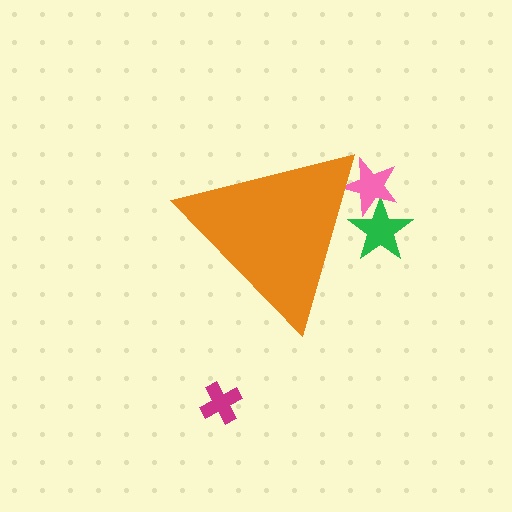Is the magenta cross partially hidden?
No, the magenta cross is fully visible.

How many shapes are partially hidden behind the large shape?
2 shapes are partially hidden.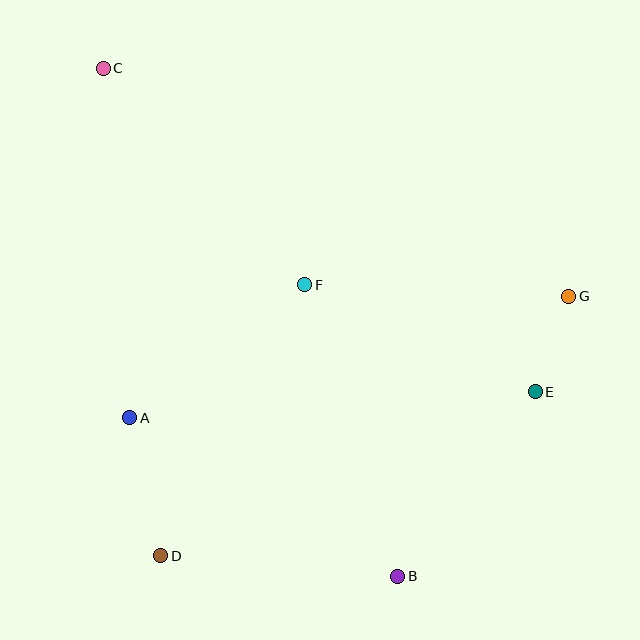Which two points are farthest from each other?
Points B and C are farthest from each other.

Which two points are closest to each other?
Points E and G are closest to each other.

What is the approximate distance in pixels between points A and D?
The distance between A and D is approximately 142 pixels.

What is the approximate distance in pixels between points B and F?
The distance between B and F is approximately 306 pixels.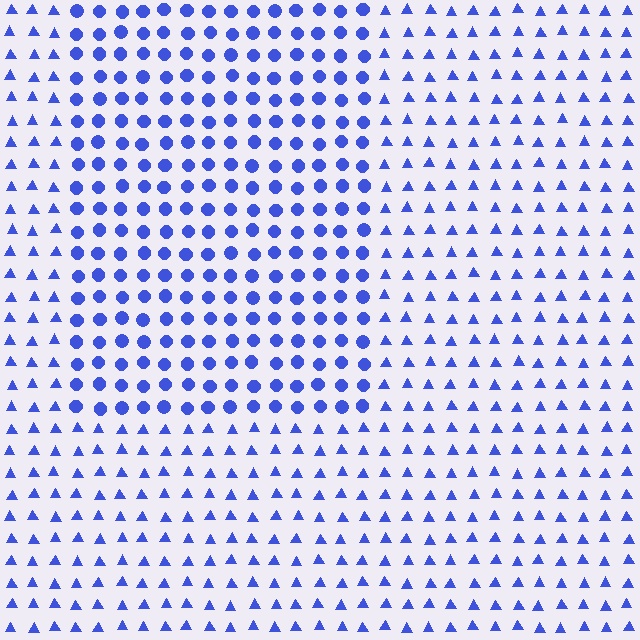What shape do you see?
I see a rectangle.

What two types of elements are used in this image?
The image uses circles inside the rectangle region and triangles outside it.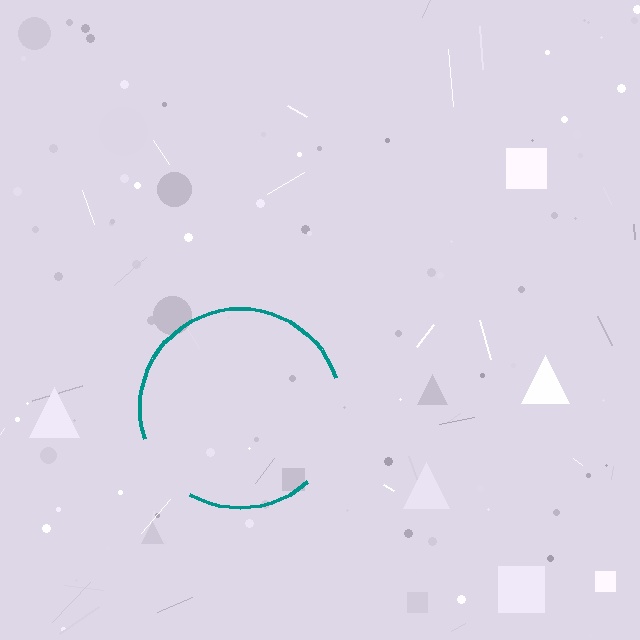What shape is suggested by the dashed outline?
The dashed outline suggests a circle.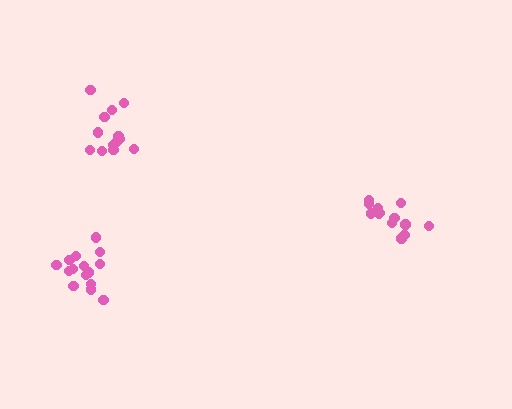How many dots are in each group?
Group 1: 13 dots, Group 2: 15 dots, Group 3: 13 dots (41 total).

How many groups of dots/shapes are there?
There are 3 groups.